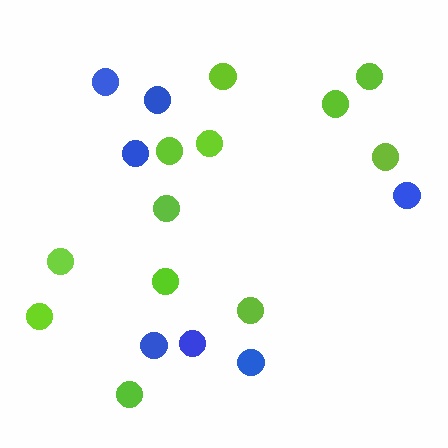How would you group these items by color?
There are 2 groups: one group of blue circles (7) and one group of lime circles (12).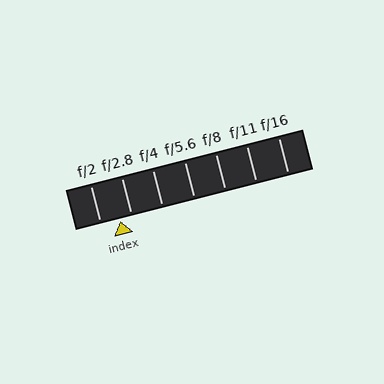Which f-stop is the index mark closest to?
The index mark is closest to f/2.8.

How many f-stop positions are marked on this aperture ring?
There are 7 f-stop positions marked.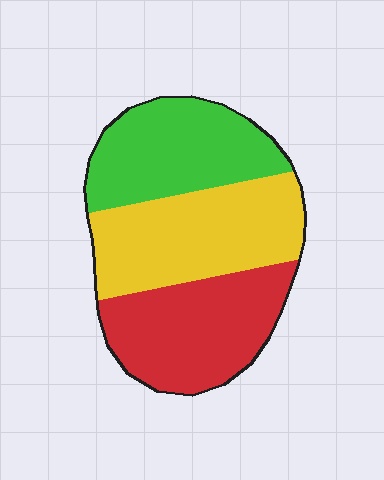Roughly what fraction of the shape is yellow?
Yellow covers 36% of the shape.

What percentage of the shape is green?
Green covers 31% of the shape.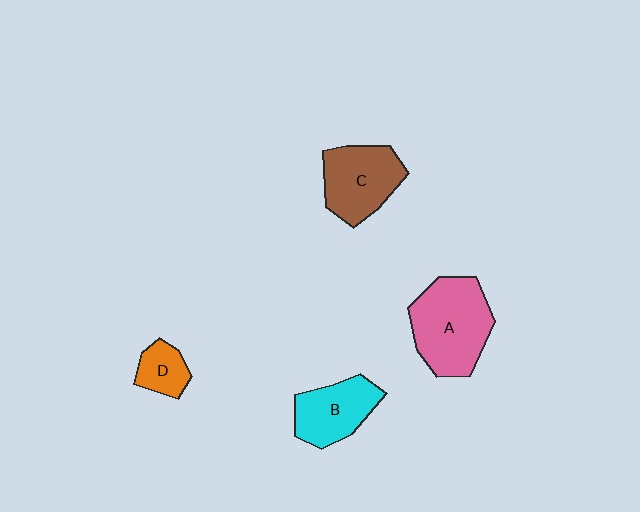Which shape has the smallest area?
Shape D (orange).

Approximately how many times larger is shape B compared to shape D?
Approximately 1.9 times.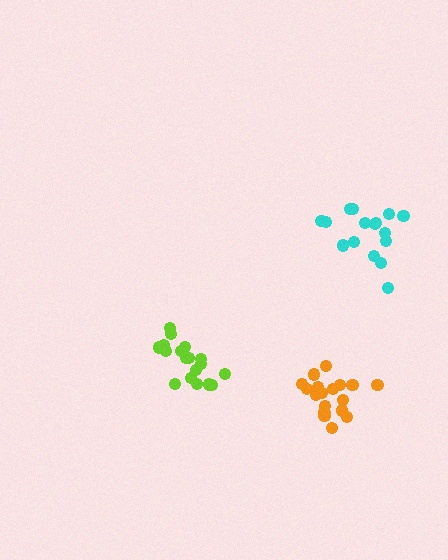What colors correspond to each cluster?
The clusters are colored: lime, cyan, orange.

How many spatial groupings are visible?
There are 3 spatial groupings.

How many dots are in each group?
Group 1: 18 dots, Group 2: 16 dots, Group 3: 19 dots (53 total).